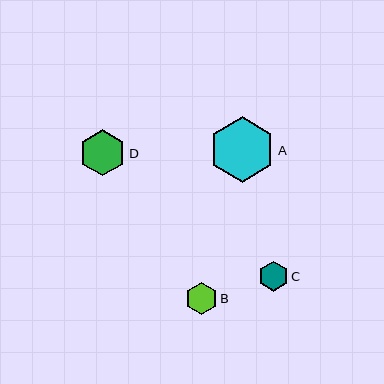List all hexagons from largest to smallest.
From largest to smallest: A, D, B, C.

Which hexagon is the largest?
Hexagon A is the largest with a size of approximately 65 pixels.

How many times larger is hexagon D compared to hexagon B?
Hexagon D is approximately 1.5 times the size of hexagon B.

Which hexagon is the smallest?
Hexagon C is the smallest with a size of approximately 30 pixels.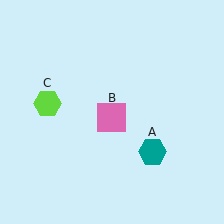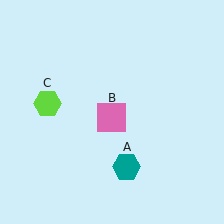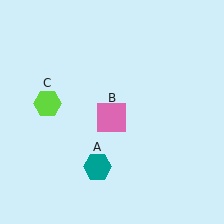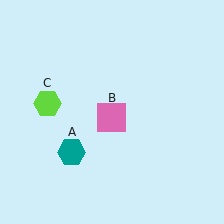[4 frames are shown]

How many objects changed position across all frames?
1 object changed position: teal hexagon (object A).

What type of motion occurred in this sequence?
The teal hexagon (object A) rotated clockwise around the center of the scene.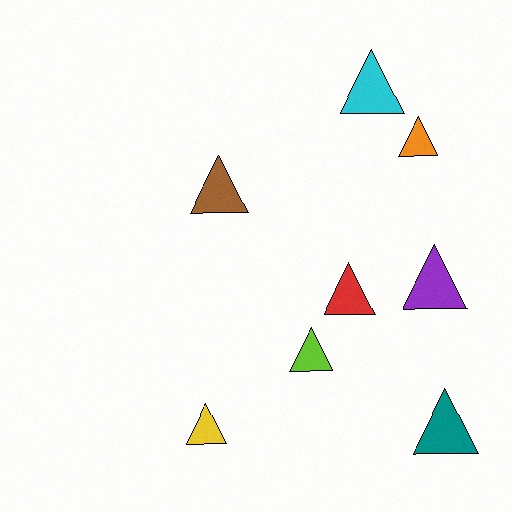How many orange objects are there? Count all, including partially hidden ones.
There is 1 orange object.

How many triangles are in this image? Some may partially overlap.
There are 8 triangles.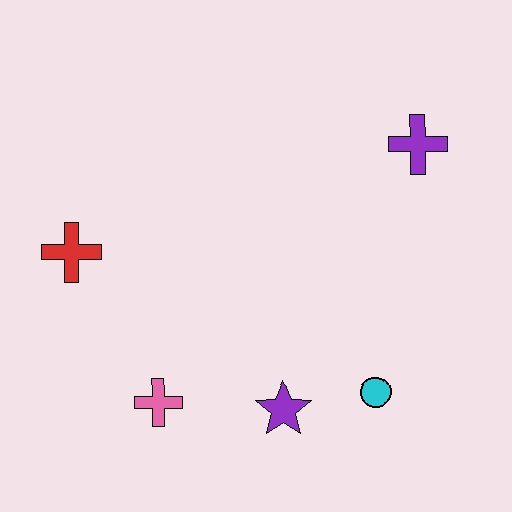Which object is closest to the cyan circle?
The purple star is closest to the cyan circle.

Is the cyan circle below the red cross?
Yes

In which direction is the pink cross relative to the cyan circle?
The pink cross is to the left of the cyan circle.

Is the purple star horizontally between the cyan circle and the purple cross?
No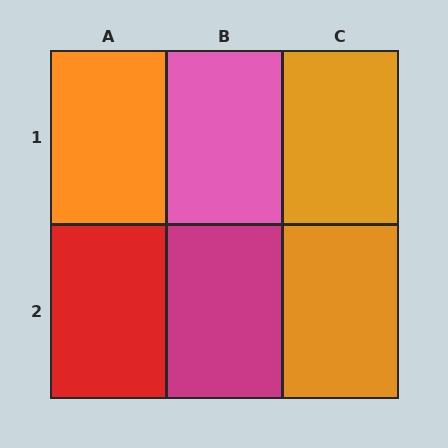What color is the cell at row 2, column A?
Red.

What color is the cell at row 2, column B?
Magenta.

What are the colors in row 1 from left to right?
Orange, pink, orange.